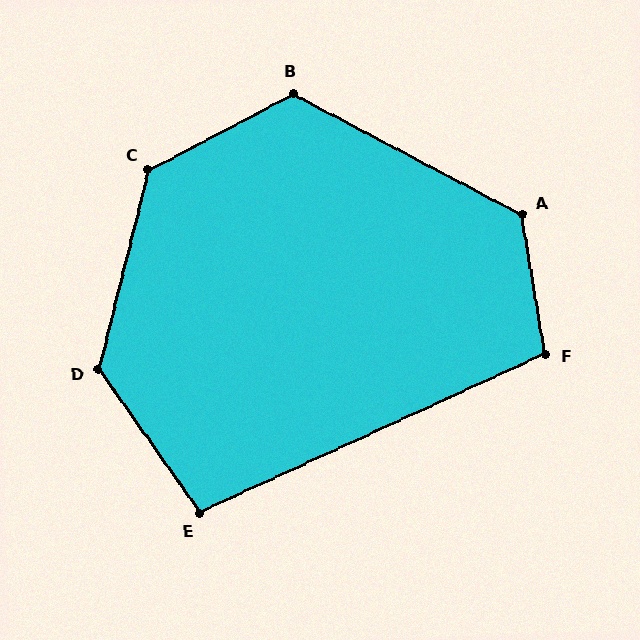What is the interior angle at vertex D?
Approximately 130 degrees (obtuse).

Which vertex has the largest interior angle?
C, at approximately 132 degrees.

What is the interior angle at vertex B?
Approximately 124 degrees (obtuse).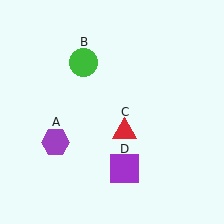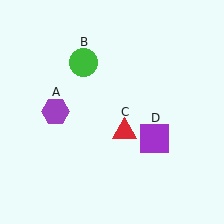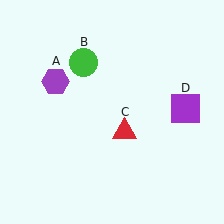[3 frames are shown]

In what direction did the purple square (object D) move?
The purple square (object D) moved up and to the right.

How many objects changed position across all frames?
2 objects changed position: purple hexagon (object A), purple square (object D).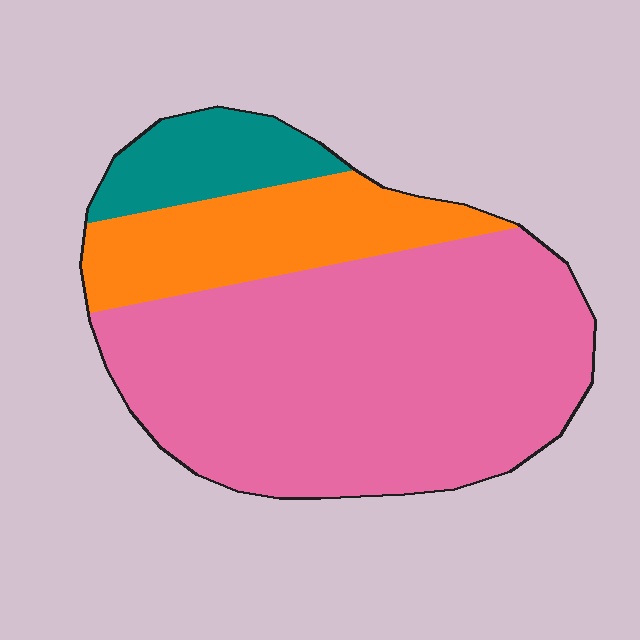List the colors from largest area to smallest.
From largest to smallest: pink, orange, teal.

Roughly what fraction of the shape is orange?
Orange takes up less than a quarter of the shape.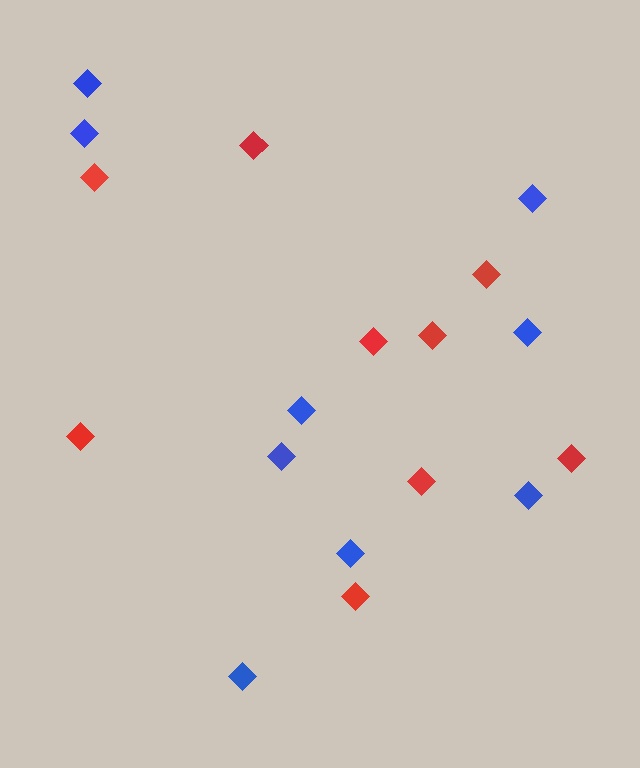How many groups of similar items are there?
There are 2 groups: one group of blue diamonds (9) and one group of red diamonds (9).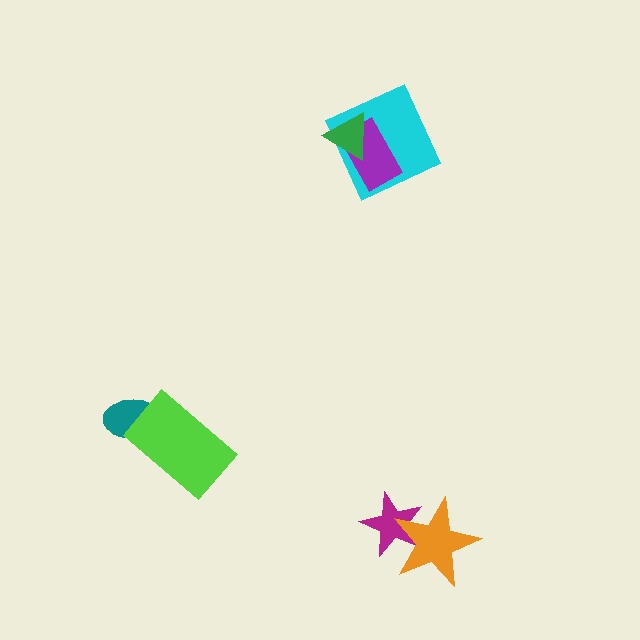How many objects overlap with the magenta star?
1 object overlaps with the magenta star.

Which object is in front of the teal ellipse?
The lime rectangle is in front of the teal ellipse.